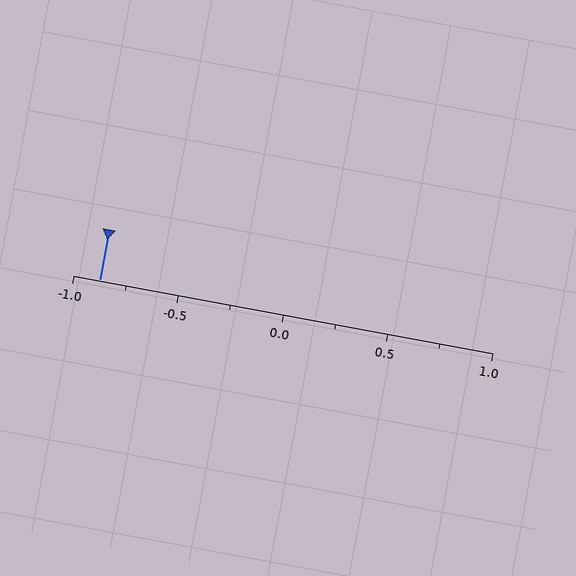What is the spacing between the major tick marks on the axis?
The major ticks are spaced 0.5 apart.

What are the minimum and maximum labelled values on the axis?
The axis runs from -1.0 to 1.0.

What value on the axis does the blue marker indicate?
The marker indicates approximately -0.88.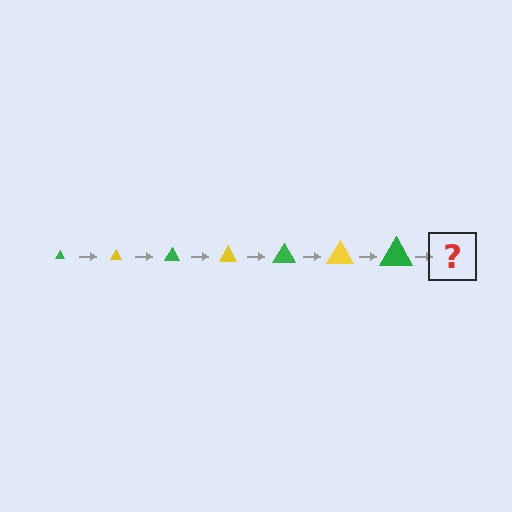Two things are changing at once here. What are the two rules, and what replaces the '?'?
The two rules are that the triangle grows larger each step and the color cycles through green and yellow. The '?' should be a yellow triangle, larger than the previous one.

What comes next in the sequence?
The next element should be a yellow triangle, larger than the previous one.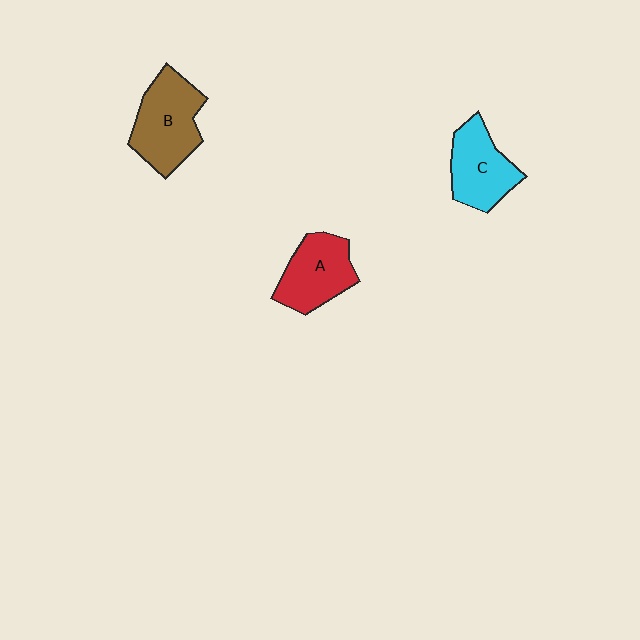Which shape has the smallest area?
Shape C (cyan).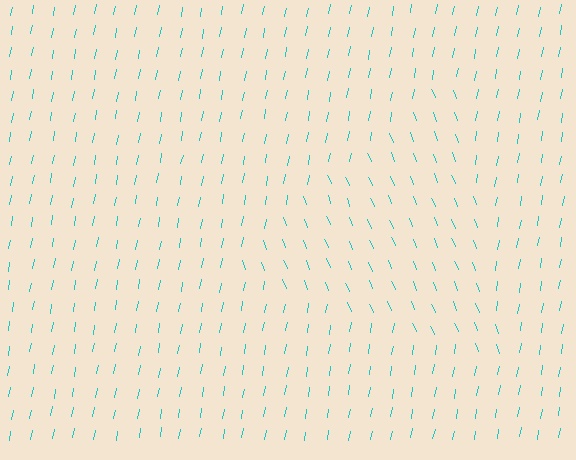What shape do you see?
I see a triangle.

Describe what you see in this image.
The image is filled with small cyan line segments. A triangle region in the image has lines oriented differently from the surrounding lines, creating a visible texture boundary.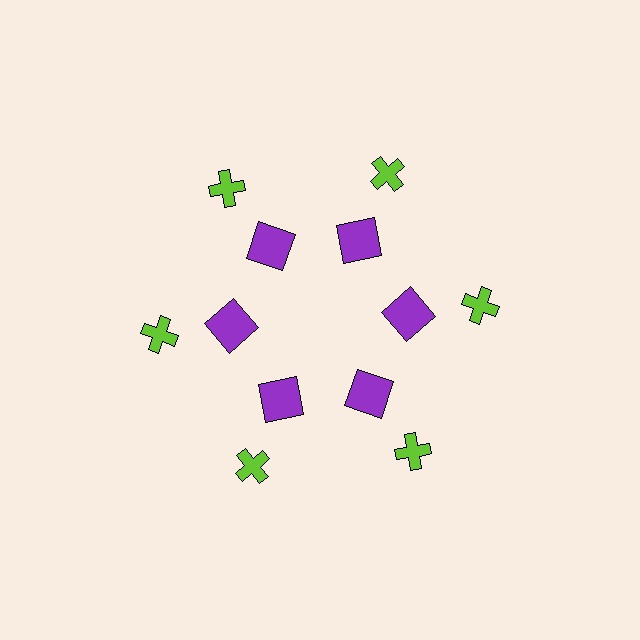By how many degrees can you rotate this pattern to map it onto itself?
The pattern maps onto itself every 60 degrees of rotation.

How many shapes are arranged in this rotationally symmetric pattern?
There are 12 shapes, arranged in 6 groups of 2.